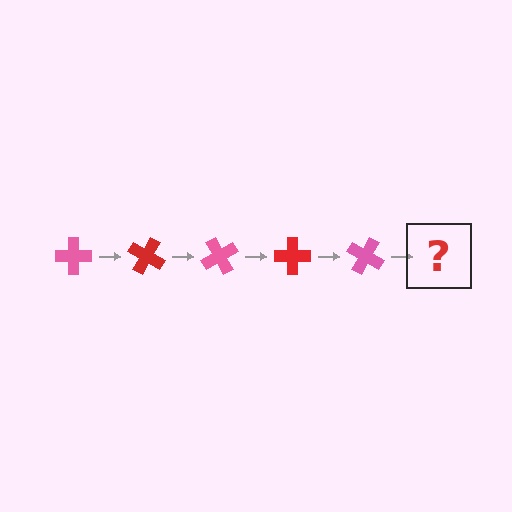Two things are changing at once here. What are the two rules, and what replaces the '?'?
The two rules are that it rotates 30 degrees each step and the color cycles through pink and red. The '?' should be a red cross, rotated 150 degrees from the start.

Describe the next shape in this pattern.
It should be a red cross, rotated 150 degrees from the start.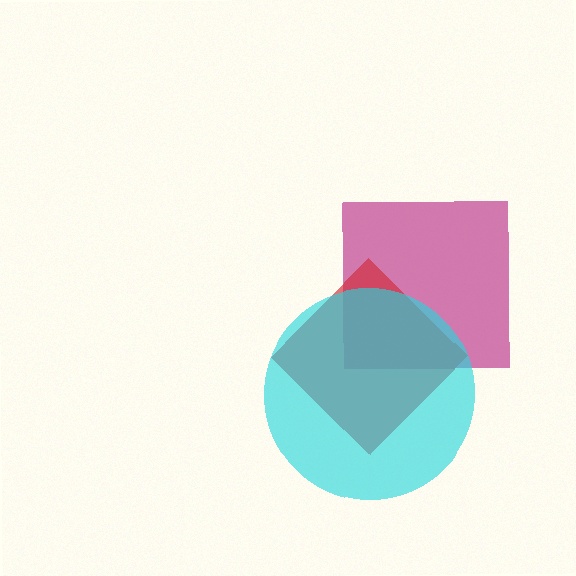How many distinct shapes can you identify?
There are 3 distinct shapes: a magenta square, a red diamond, a cyan circle.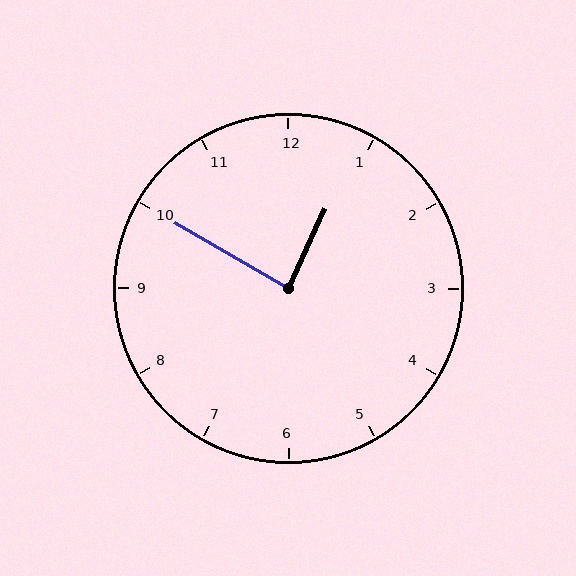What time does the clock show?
12:50.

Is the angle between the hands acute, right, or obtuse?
It is right.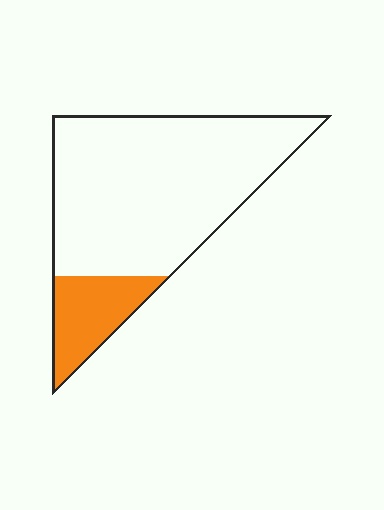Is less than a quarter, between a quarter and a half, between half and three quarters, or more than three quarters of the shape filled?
Less than a quarter.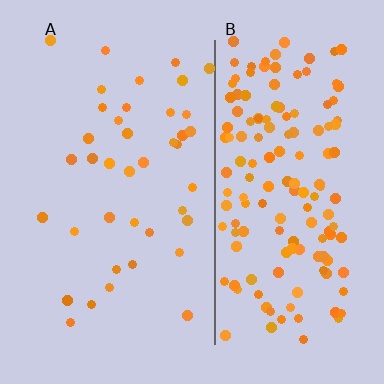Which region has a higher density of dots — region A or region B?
B (the right).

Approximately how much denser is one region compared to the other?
Approximately 4.0× — region B over region A.